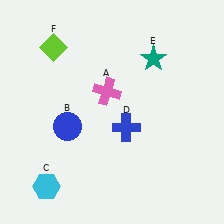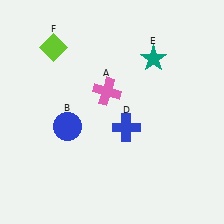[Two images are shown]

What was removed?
The cyan hexagon (C) was removed in Image 2.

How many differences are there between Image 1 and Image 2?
There is 1 difference between the two images.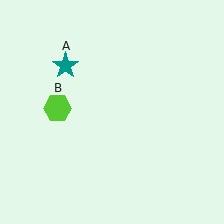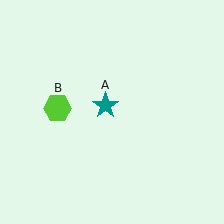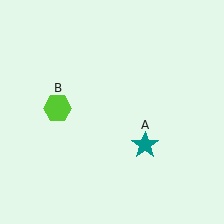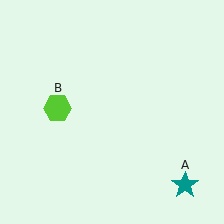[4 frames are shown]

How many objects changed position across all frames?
1 object changed position: teal star (object A).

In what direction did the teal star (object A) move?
The teal star (object A) moved down and to the right.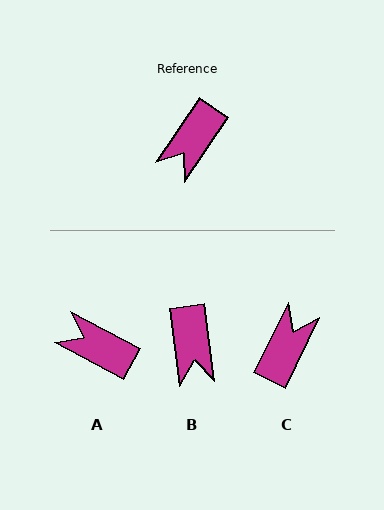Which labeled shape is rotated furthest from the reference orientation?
C, about 172 degrees away.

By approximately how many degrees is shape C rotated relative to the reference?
Approximately 172 degrees clockwise.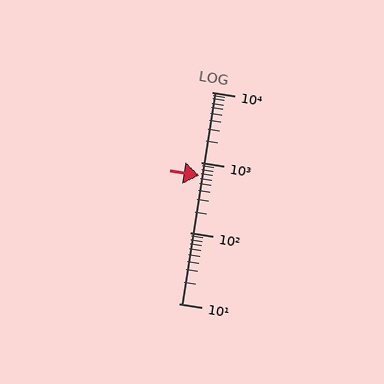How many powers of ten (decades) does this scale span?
The scale spans 3 decades, from 10 to 10000.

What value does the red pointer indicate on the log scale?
The pointer indicates approximately 650.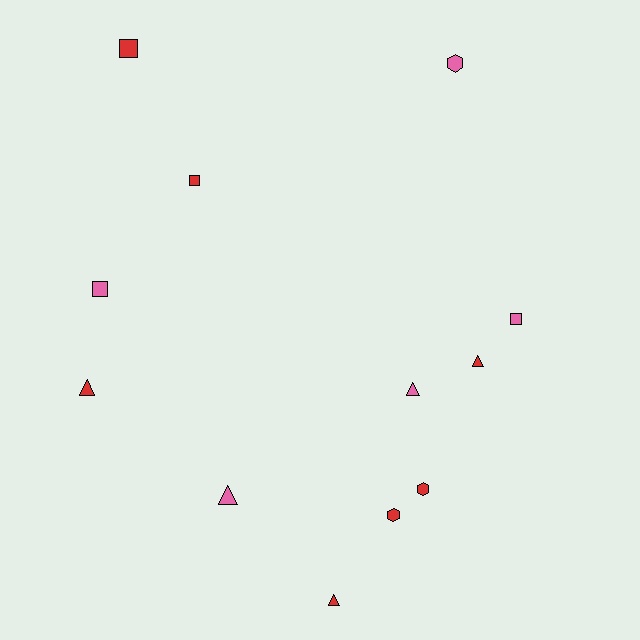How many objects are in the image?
There are 12 objects.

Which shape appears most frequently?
Triangle, with 5 objects.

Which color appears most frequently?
Red, with 7 objects.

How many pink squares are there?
There are 2 pink squares.